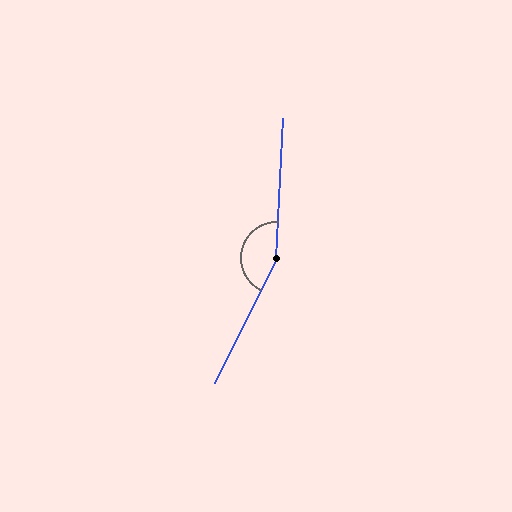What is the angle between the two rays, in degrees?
Approximately 157 degrees.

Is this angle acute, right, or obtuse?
It is obtuse.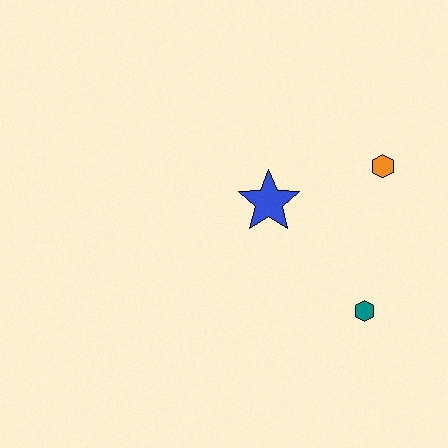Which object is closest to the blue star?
The orange hexagon is closest to the blue star.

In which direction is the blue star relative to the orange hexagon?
The blue star is to the left of the orange hexagon.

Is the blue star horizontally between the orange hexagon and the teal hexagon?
No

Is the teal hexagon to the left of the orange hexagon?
Yes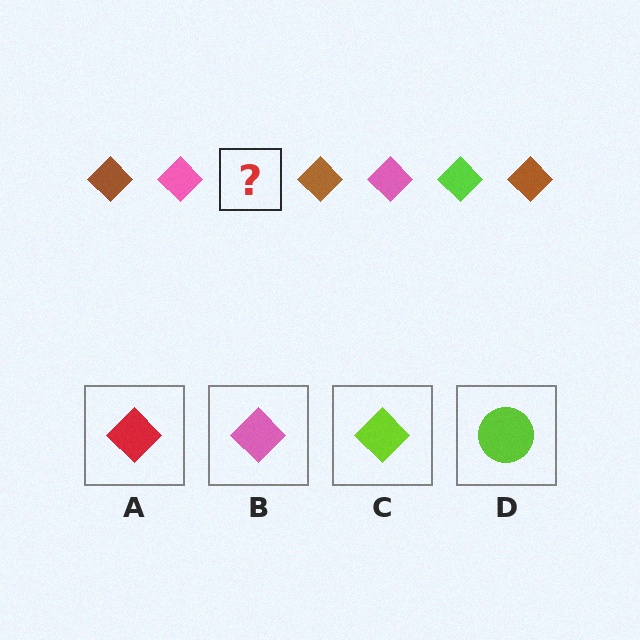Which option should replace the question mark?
Option C.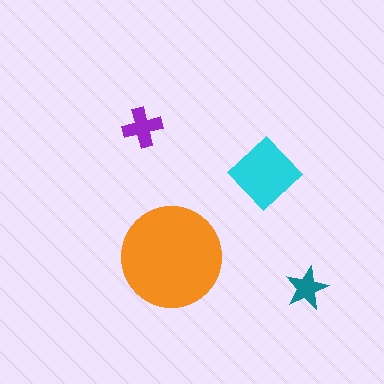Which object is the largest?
The orange circle.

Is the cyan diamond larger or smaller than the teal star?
Larger.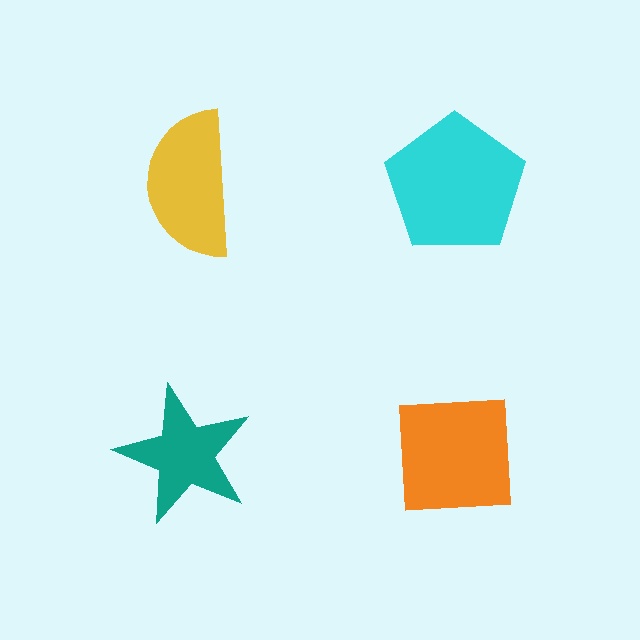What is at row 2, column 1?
A teal star.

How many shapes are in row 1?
2 shapes.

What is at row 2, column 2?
An orange square.